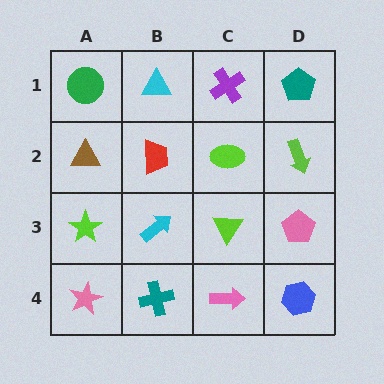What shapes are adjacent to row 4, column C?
A lime triangle (row 3, column C), a teal cross (row 4, column B), a blue hexagon (row 4, column D).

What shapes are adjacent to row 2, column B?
A cyan triangle (row 1, column B), a cyan arrow (row 3, column B), a brown triangle (row 2, column A), a lime ellipse (row 2, column C).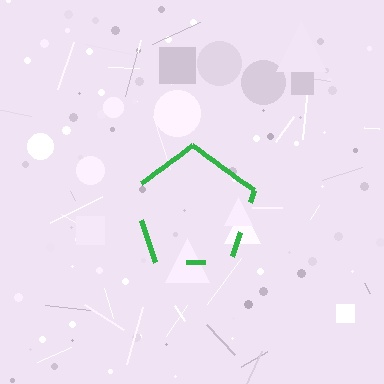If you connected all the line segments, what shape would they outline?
They would outline a pentagon.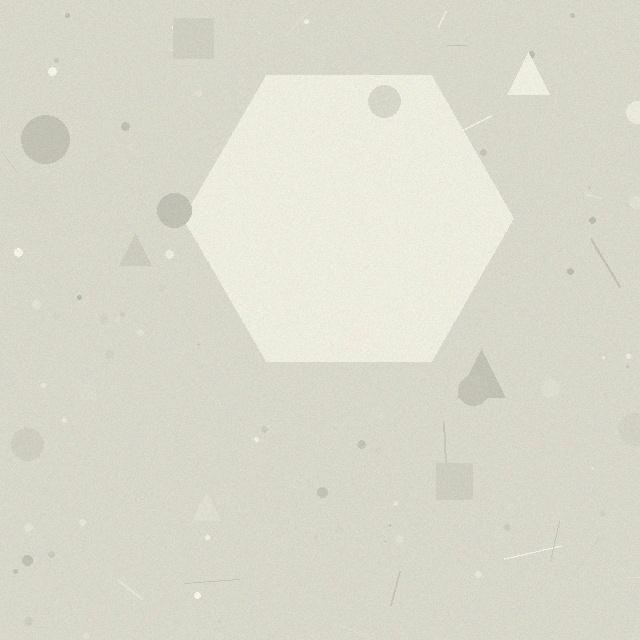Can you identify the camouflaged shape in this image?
The camouflaged shape is a hexagon.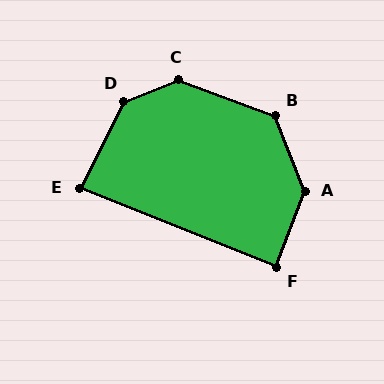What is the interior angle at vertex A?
Approximately 138 degrees (obtuse).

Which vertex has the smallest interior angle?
E, at approximately 84 degrees.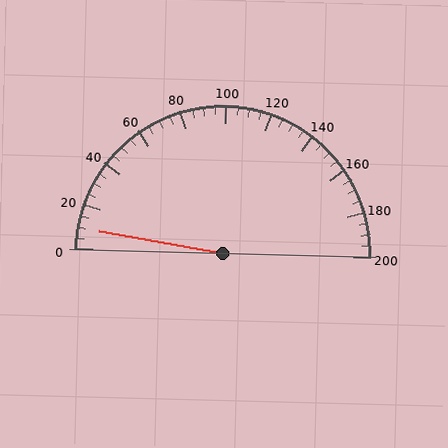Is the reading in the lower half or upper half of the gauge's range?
The reading is in the lower half of the range (0 to 200).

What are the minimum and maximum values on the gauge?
The gauge ranges from 0 to 200.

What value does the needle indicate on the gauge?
The needle indicates approximately 10.